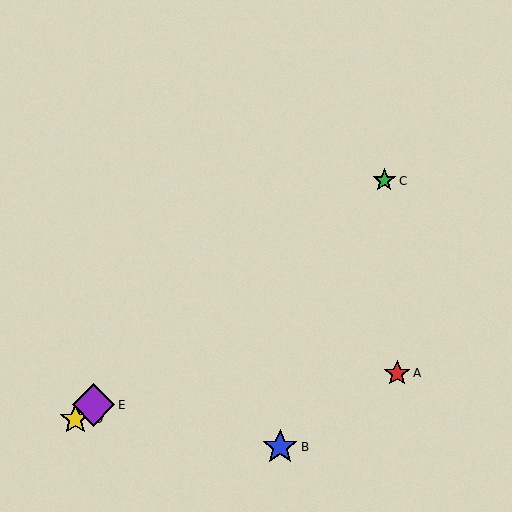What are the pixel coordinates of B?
Object B is at (280, 447).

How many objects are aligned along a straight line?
3 objects (C, D, E) are aligned along a straight line.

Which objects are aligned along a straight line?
Objects C, D, E are aligned along a straight line.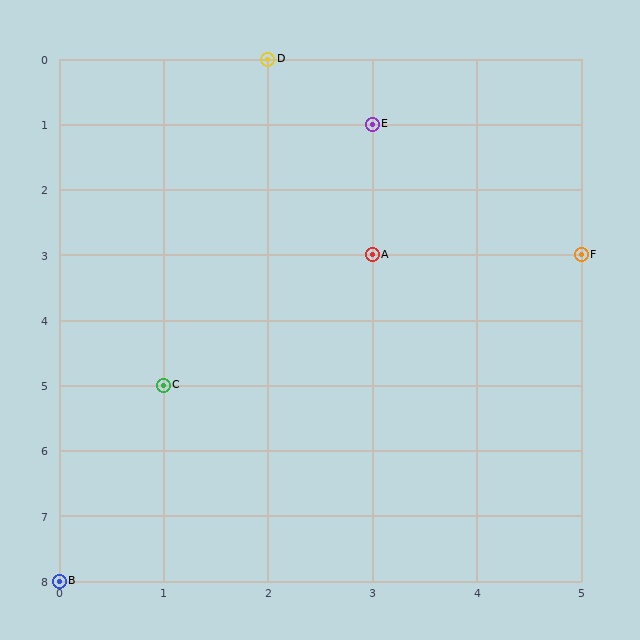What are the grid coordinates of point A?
Point A is at grid coordinates (3, 3).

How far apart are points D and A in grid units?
Points D and A are 1 column and 3 rows apart (about 3.2 grid units diagonally).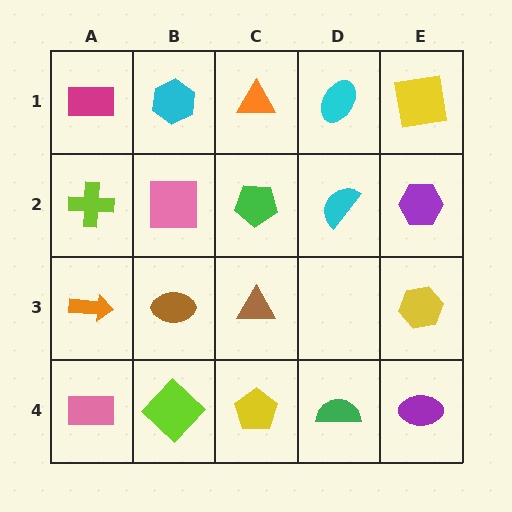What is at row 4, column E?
A purple ellipse.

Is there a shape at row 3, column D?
No, that cell is empty.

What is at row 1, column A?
A magenta rectangle.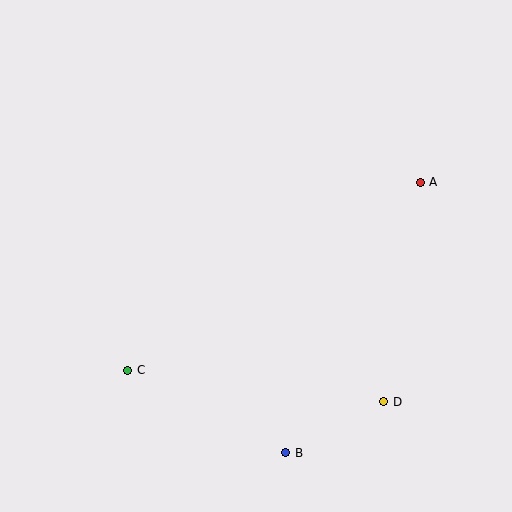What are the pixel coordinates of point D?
Point D is at (384, 402).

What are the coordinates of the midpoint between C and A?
The midpoint between C and A is at (274, 276).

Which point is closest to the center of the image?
Point C at (128, 370) is closest to the center.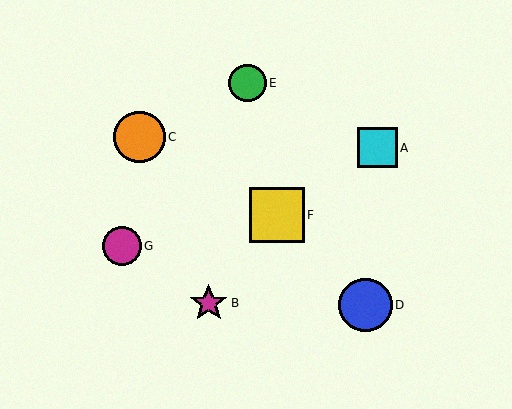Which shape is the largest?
The yellow square (labeled F) is the largest.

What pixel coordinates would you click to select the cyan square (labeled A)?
Click at (378, 148) to select the cyan square A.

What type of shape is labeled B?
Shape B is a magenta star.